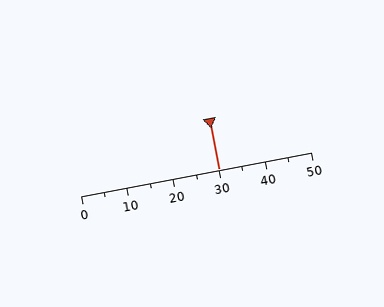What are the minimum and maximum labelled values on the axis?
The axis runs from 0 to 50.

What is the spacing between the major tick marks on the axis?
The major ticks are spaced 10 apart.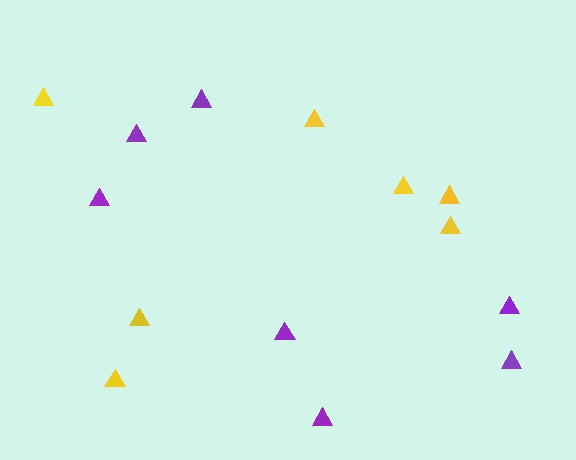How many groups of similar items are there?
There are 2 groups: one group of purple triangles (7) and one group of yellow triangles (7).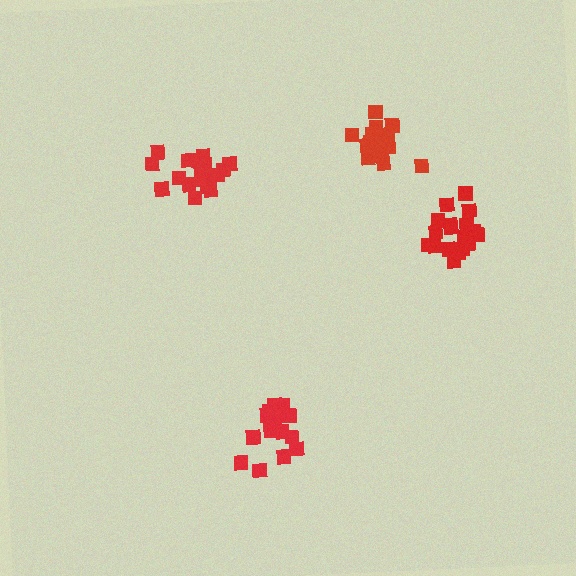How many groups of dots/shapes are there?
There are 4 groups.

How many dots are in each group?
Group 1: 17 dots, Group 2: 18 dots, Group 3: 18 dots, Group 4: 18 dots (71 total).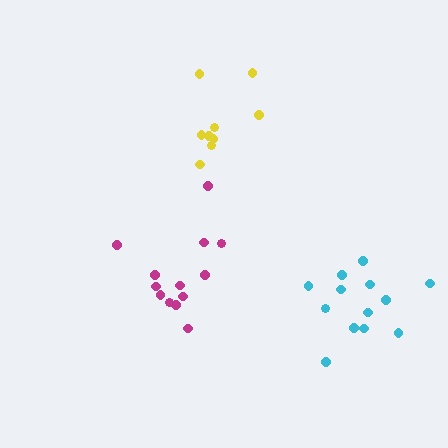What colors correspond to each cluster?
The clusters are colored: magenta, cyan, yellow.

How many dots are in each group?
Group 1: 13 dots, Group 2: 13 dots, Group 3: 9 dots (35 total).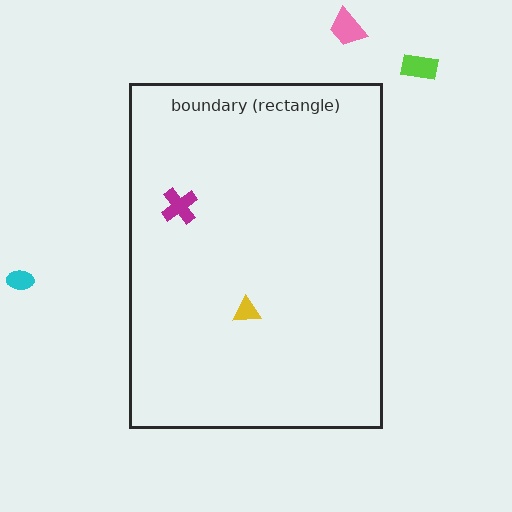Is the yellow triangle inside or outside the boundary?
Inside.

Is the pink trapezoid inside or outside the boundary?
Outside.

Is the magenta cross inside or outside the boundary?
Inside.